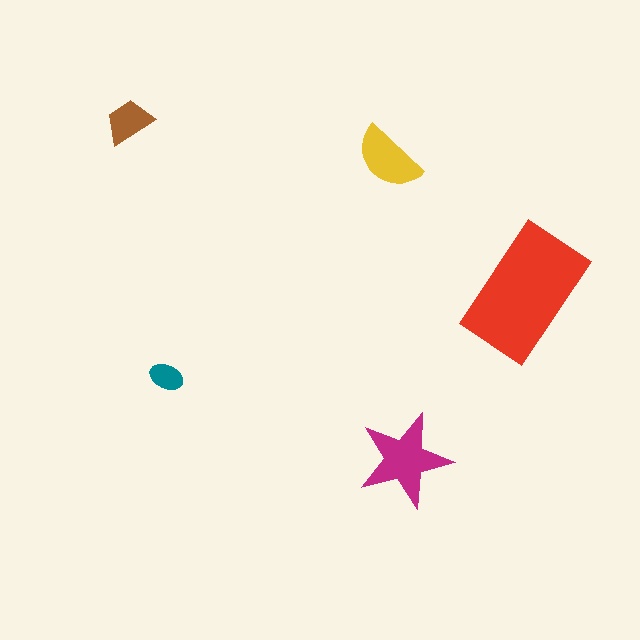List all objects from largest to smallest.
The red rectangle, the magenta star, the yellow semicircle, the brown trapezoid, the teal ellipse.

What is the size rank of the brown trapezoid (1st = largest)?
4th.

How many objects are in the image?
There are 5 objects in the image.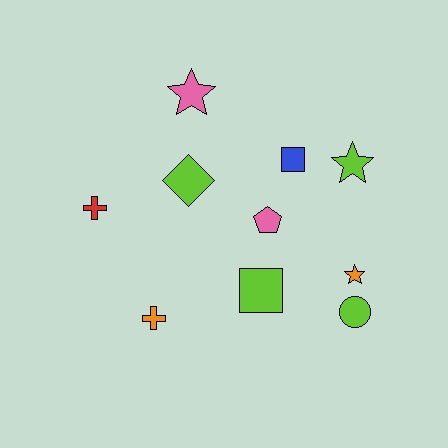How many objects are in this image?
There are 10 objects.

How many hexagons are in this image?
There are no hexagons.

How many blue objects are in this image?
There is 1 blue object.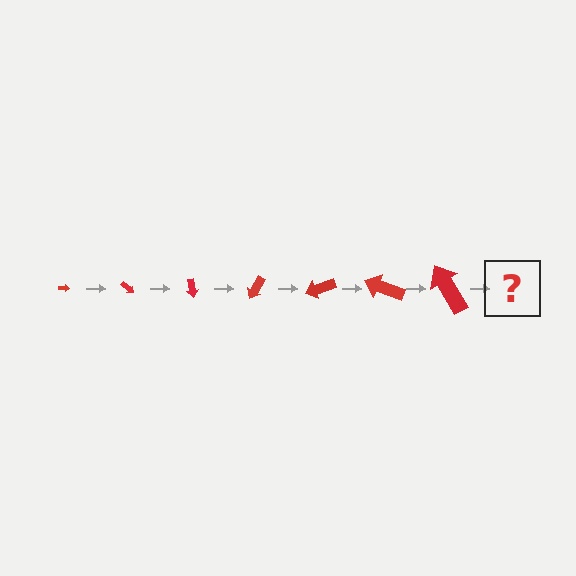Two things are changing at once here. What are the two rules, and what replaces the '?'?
The two rules are that the arrow grows larger each step and it rotates 40 degrees each step. The '?' should be an arrow, larger than the previous one and rotated 280 degrees from the start.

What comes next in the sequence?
The next element should be an arrow, larger than the previous one and rotated 280 degrees from the start.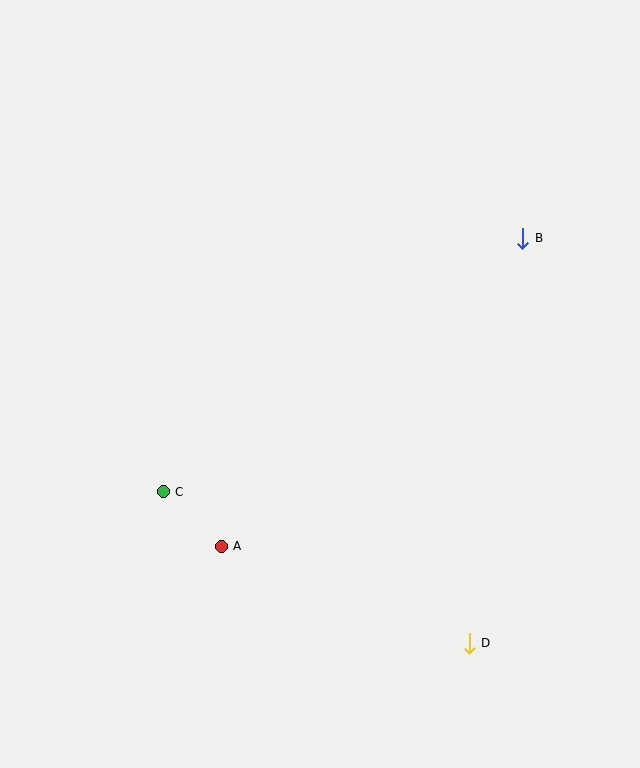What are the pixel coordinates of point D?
Point D is at (469, 643).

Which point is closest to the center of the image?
Point A at (221, 546) is closest to the center.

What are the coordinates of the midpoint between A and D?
The midpoint between A and D is at (345, 595).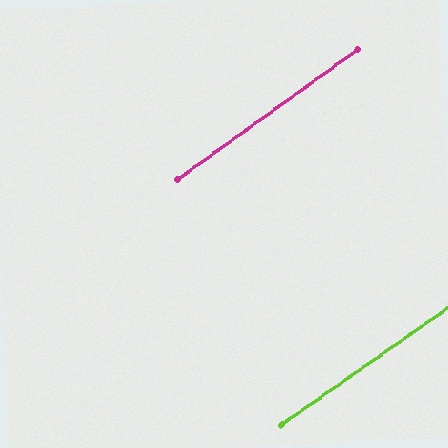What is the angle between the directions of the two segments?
Approximately 1 degree.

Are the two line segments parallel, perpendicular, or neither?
Parallel — their directions differ by only 0.8°.